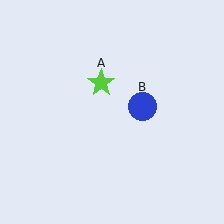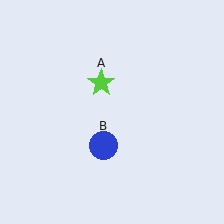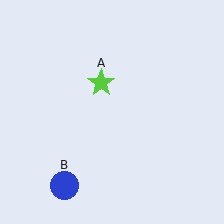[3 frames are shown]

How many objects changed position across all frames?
1 object changed position: blue circle (object B).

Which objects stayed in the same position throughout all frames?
Lime star (object A) remained stationary.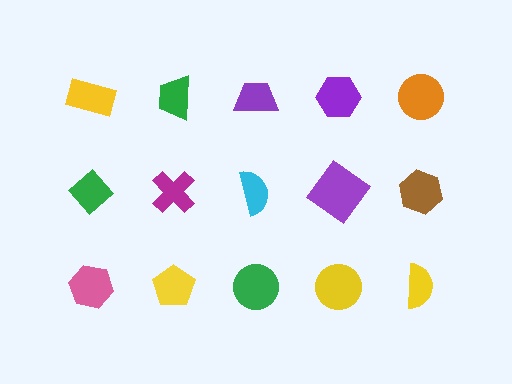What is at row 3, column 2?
A yellow pentagon.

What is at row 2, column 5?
A brown hexagon.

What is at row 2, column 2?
A magenta cross.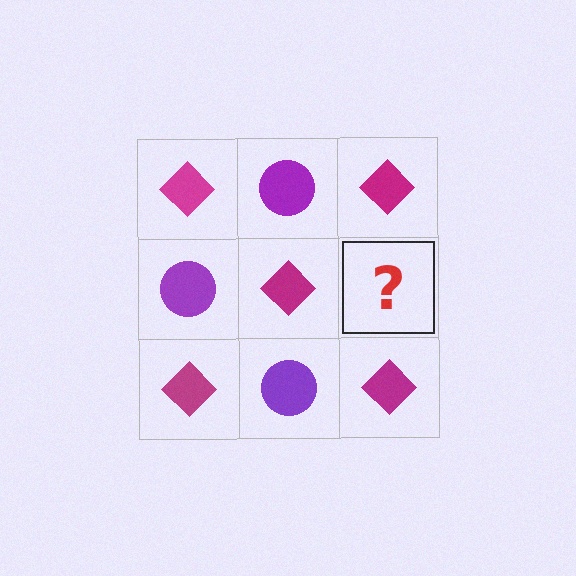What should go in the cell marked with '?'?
The missing cell should contain a purple circle.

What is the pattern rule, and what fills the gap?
The rule is that it alternates magenta diamond and purple circle in a checkerboard pattern. The gap should be filled with a purple circle.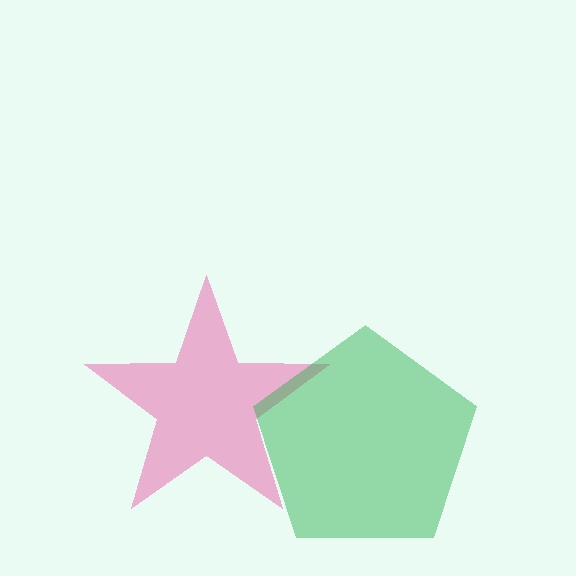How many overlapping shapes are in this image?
There are 2 overlapping shapes in the image.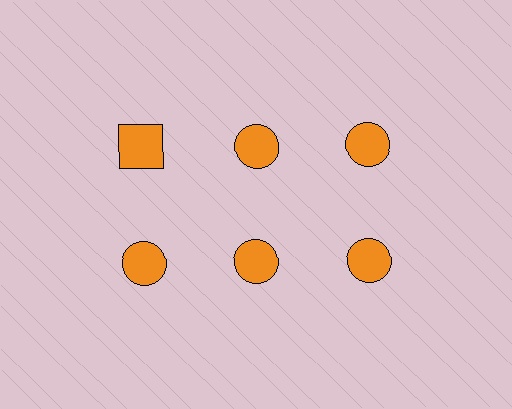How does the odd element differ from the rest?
It has a different shape: square instead of circle.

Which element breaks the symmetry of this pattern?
The orange square in the top row, leftmost column breaks the symmetry. All other shapes are orange circles.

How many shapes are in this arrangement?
There are 6 shapes arranged in a grid pattern.